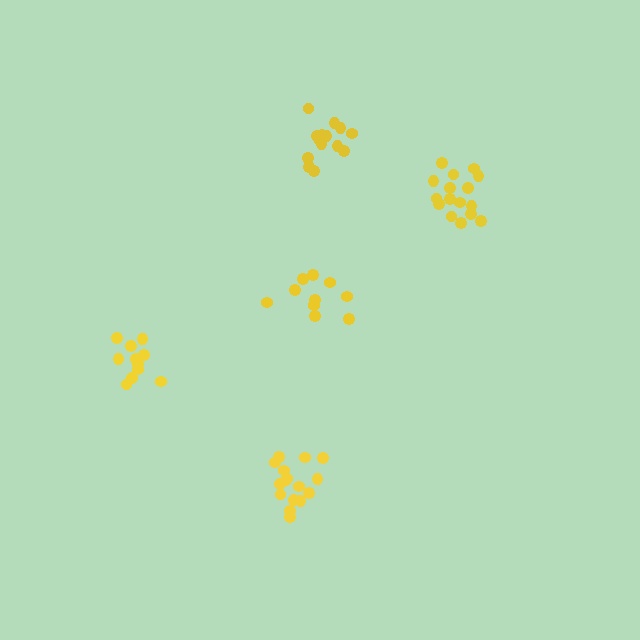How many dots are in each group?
Group 1: 11 dots, Group 2: 16 dots, Group 3: 10 dots, Group 4: 16 dots, Group 5: 14 dots (67 total).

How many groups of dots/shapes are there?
There are 5 groups.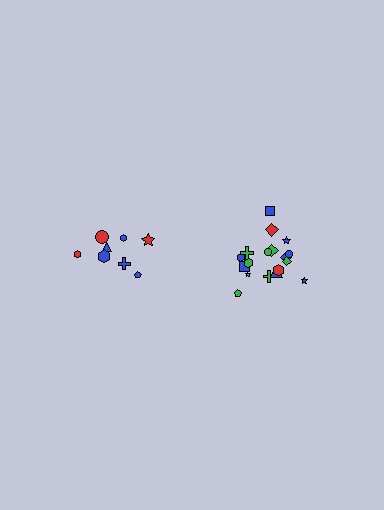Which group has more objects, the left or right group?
The right group.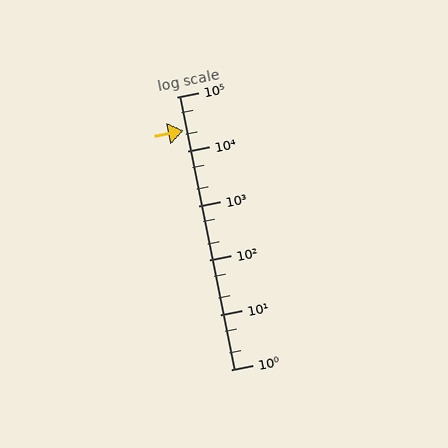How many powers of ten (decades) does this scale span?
The scale spans 5 decades, from 1 to 100000.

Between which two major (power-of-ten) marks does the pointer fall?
The pointer is between 10000 and 100000.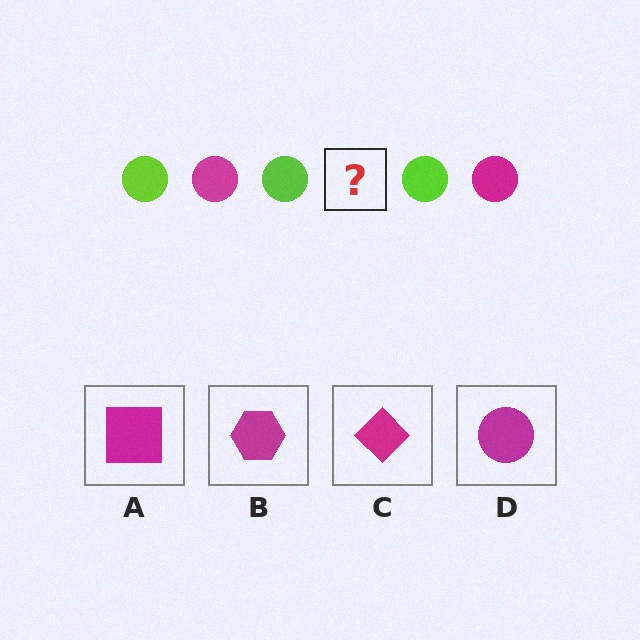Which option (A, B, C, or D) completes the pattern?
D.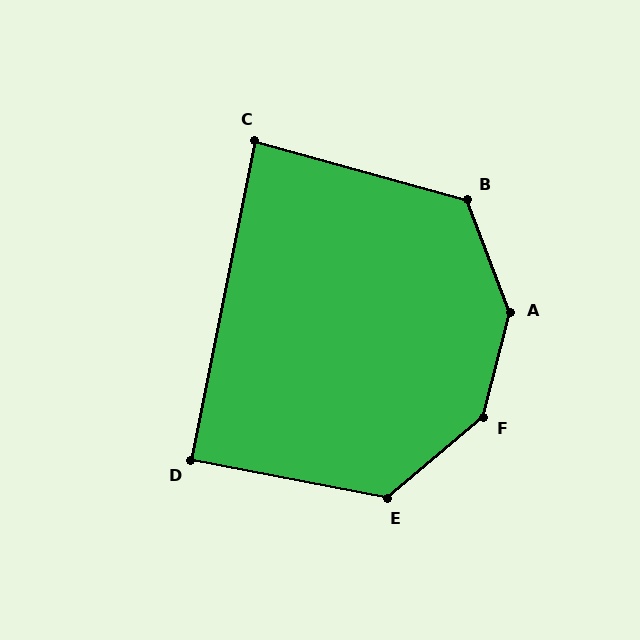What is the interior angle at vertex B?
Approximately 126 degrees (obtuse).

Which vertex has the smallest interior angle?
C, at approximately 86 degrees.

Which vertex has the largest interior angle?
A, at approximately 145 degrees.